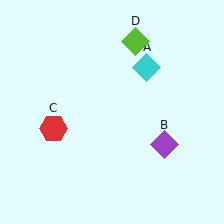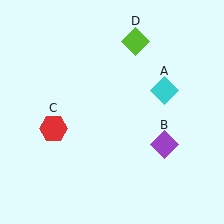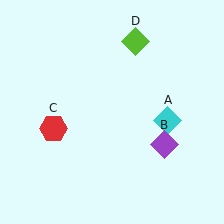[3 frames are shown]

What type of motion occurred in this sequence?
The cyan diamond (object A) rotated clockwise around the center of the scene.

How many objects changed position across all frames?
1 object changed position: cyan diamond (object A).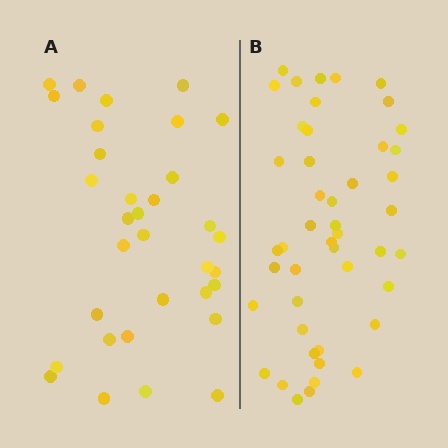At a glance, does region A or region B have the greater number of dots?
Region B (the right region) has more dots.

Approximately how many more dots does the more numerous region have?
Region B has approximately 15 more dots than region A.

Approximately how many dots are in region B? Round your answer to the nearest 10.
About 50 dots. (The exact count is 46, which rounds to 50.)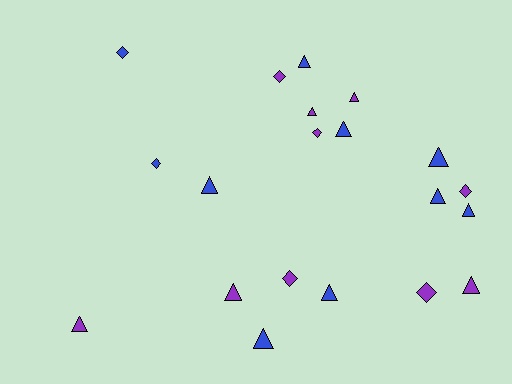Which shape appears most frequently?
Triangle, with 13 objects.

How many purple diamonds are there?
There are 5 purple diamonds.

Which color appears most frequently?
Purple, with 10 objects.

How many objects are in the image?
There are 20 objects.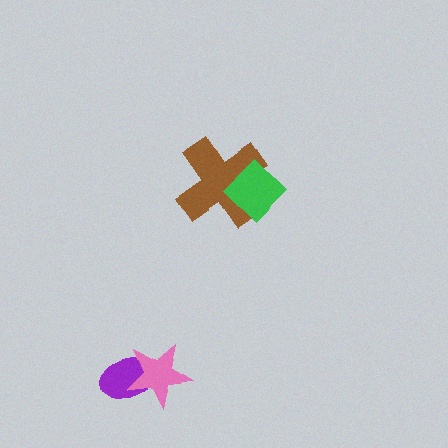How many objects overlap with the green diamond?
1 object overlaps with the green diamond.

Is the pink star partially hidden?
No, no other shape covers it.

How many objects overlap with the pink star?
1 object overlaps with the pink star.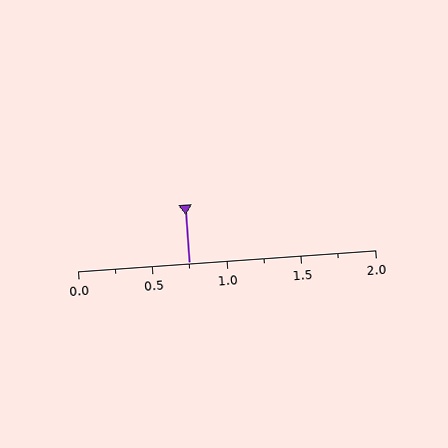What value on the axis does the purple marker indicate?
The marker indicates approximately 0.75.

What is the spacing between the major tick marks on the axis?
The major ticks are spaced 0.5 apart.